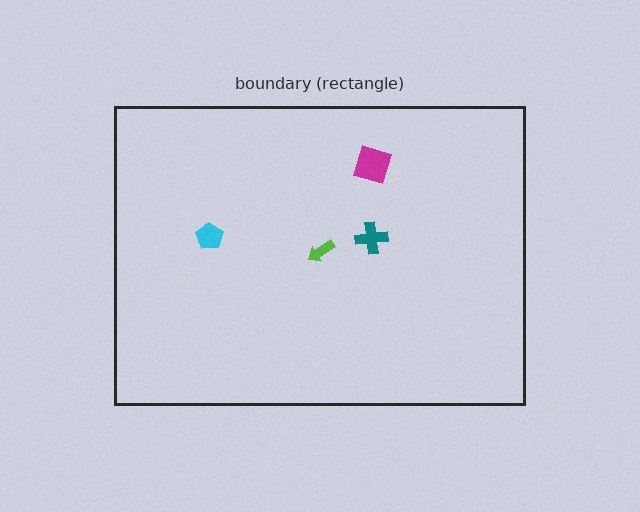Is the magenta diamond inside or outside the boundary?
Inside.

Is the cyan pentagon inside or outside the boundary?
Inside.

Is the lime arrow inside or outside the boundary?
Inside.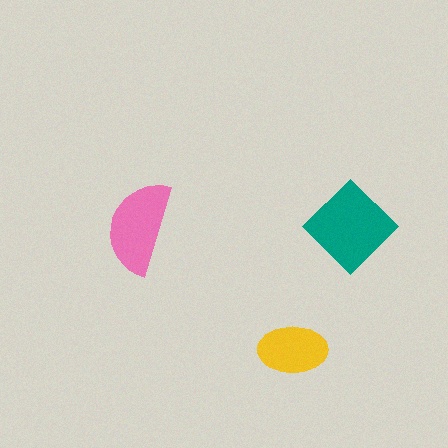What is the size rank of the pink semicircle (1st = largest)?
2nd.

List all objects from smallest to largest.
The yellow ellipse, the pink semicircle, the teal diamond.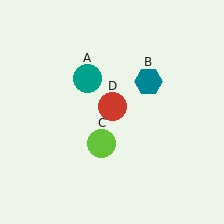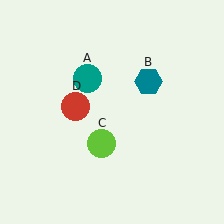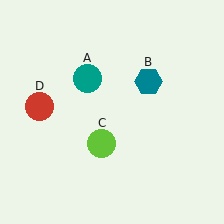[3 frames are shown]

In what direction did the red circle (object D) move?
The red circle (object D) moved left.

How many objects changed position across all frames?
1 object changed position: red circle (object D).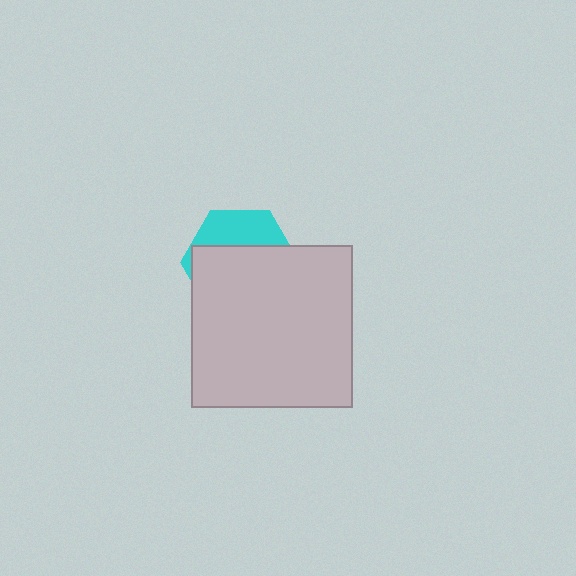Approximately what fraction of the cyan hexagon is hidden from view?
Roughly 67% of the cyan hexagon is hidden behind the light gray square.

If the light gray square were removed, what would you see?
You would see the complete cyan hexagon.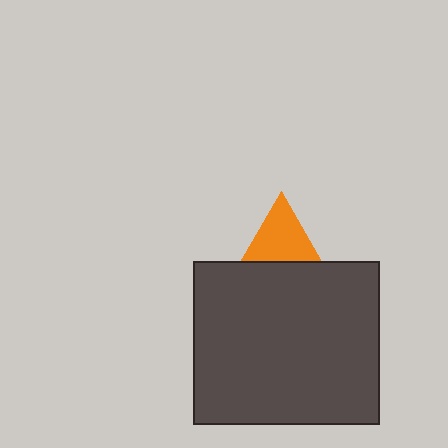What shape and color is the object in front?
The object in front is a dark gray rectangle.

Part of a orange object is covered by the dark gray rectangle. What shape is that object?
It is a triangle.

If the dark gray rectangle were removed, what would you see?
You would see the complete orange triangle.